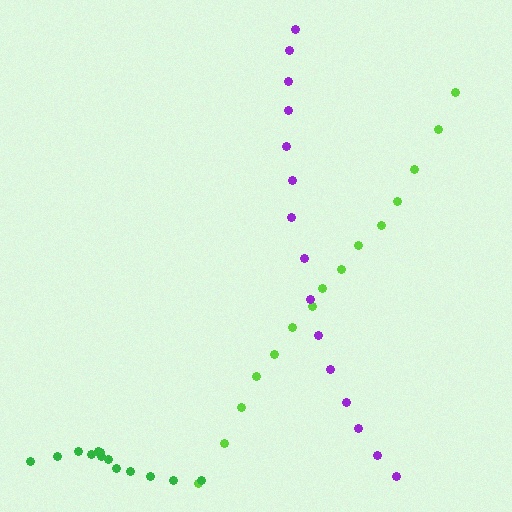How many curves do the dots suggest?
There are 3 distinct paths.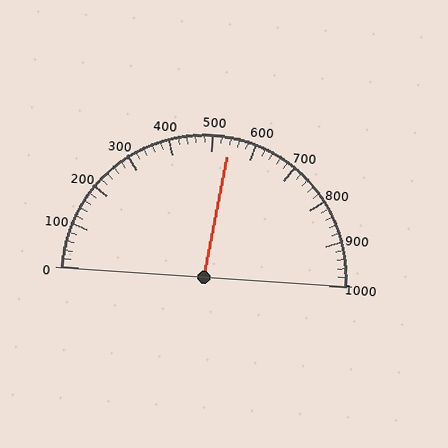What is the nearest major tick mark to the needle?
The nearest major tick mark is 500.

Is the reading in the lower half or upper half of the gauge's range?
The reading is in the upper half of the range (0 to 1000).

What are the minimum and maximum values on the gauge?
The gauge ranges from 0 to 1000.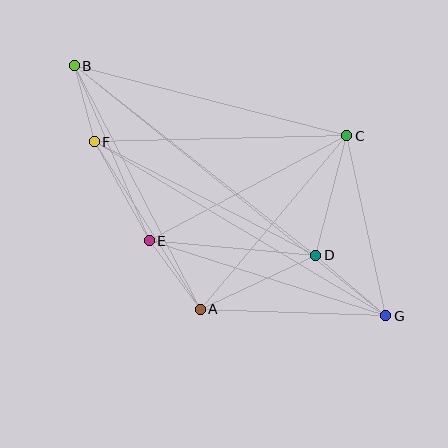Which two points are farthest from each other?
Points B and G are farthest from each other.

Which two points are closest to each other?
Points B and F are closest to each other.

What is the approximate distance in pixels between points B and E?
The distance between B and E is approximately 190 pixels.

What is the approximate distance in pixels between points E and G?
The distance between E and G is approximately 249 pixels.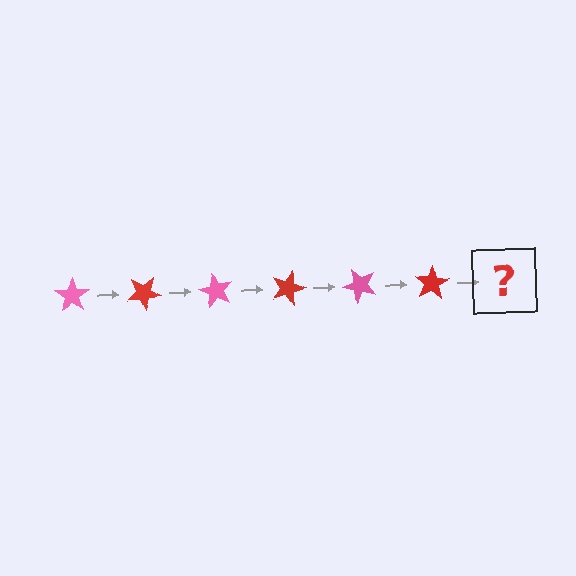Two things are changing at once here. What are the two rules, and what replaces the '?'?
The two rules are that it rotates 30 degrees each step and the color cycles through pink and red. The '?' should be a pink star, rotated 180 degrees from the start.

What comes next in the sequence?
The next element should be a pink star, rotated 180 degrees from the start.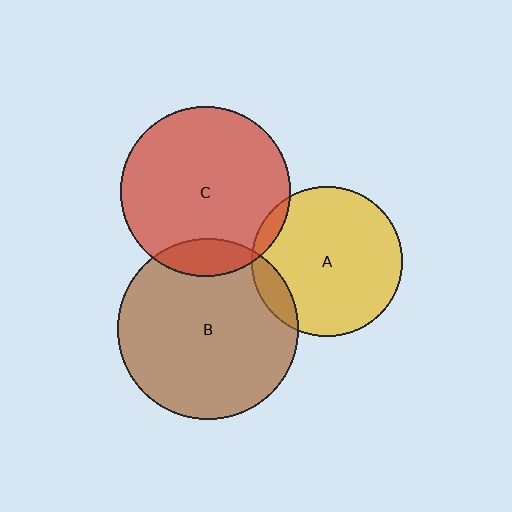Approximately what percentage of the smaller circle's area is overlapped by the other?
Approximately 5%.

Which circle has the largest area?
Circle B (brown).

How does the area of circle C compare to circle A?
Approximately 1.3 times.